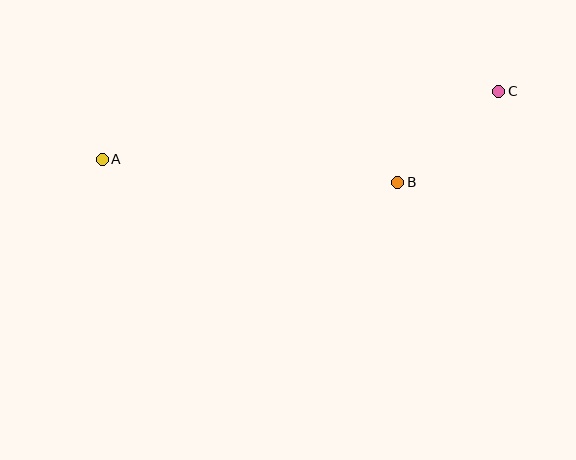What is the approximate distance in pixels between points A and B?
The distance between A and B is approximately 297 pixels.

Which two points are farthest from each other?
Points A and C are farthest from each other.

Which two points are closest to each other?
Points B and C are closest to each other.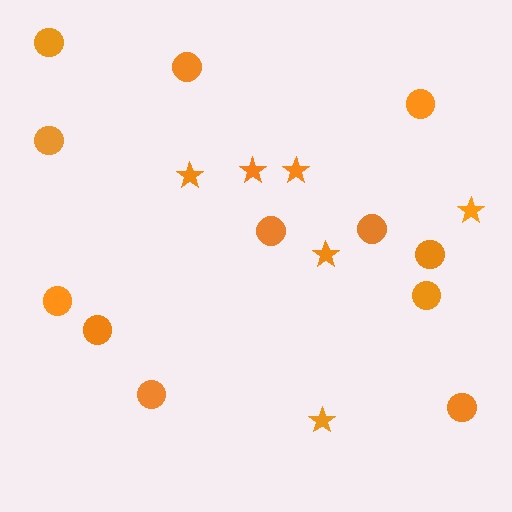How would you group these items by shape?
There are 2 groups: one group of stars (6) and one group of circles (12).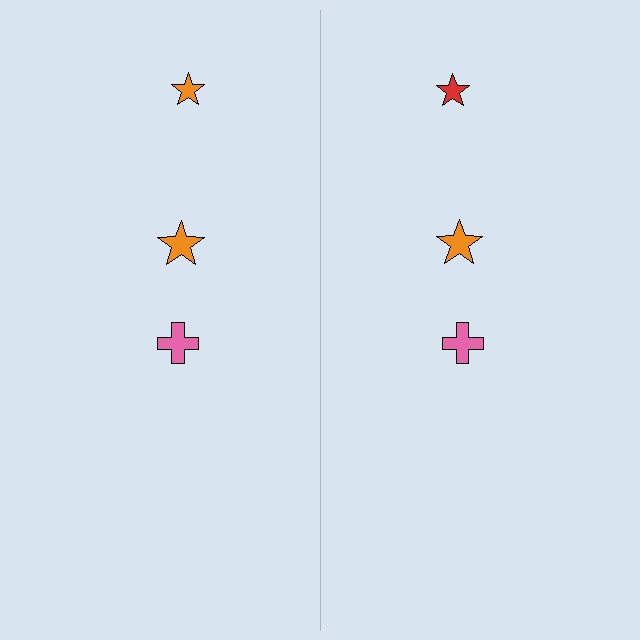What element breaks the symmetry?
The red star on the right side breaks the symmetry — its mirror counterpart is orange.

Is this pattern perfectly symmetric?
No, the pattern is not perfectly symmetric. The red star on the right side breaks the symmetry — its mirror counterpart is orange.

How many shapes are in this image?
There are 6 shapes in this image.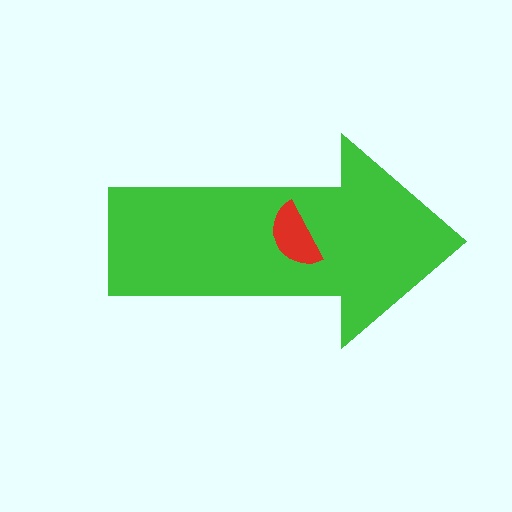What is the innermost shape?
The red semicircle.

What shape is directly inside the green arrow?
The red semicircle.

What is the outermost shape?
The green arrow.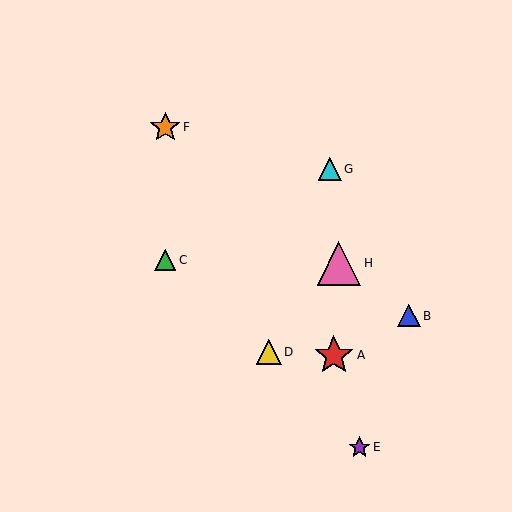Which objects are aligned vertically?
Objects C, F are aligned vertically.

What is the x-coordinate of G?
Object G is at x≈330.